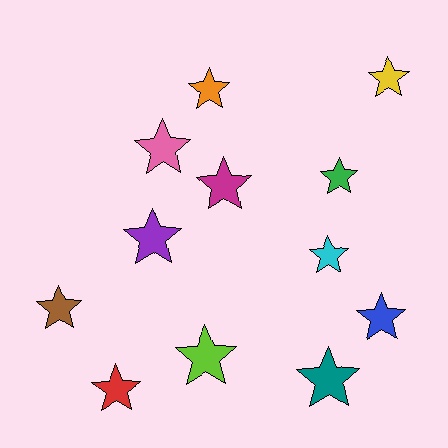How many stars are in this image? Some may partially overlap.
There are 12 stars.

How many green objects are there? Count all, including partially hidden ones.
There is 1 green object.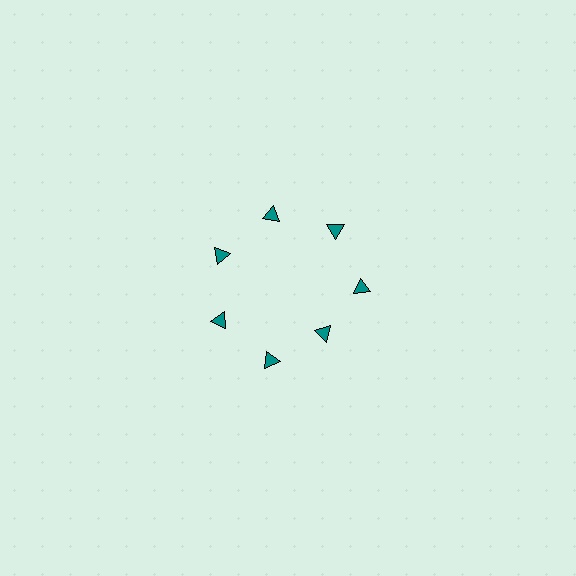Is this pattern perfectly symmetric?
No. The 7 teal triangles are arranged in a ring, but one element near the 5 o'clock position is pulled inward toward the center, breaking the 7-fold rotational symmetry.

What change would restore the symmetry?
The symmetry would be restored by moving it outward, back onto the ring so that all 7 triangles sit at equal angles and equal distance from the center.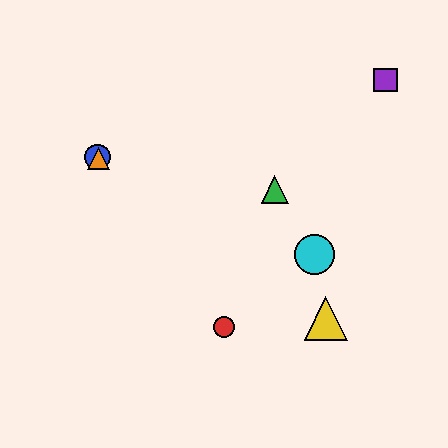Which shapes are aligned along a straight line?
The blue circle, the yellow triangle, the orange triangle are aligned along a straight line.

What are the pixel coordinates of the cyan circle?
The cyan circle is at (314, 254).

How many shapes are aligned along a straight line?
3 shapes (the blue circle, the yellow triangle, the orange triangle) are aligned along a straight line.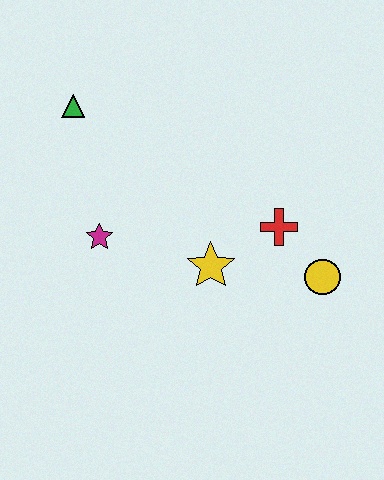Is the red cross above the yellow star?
Yes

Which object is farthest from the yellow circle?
The green triangle is farthest from the yellow circle.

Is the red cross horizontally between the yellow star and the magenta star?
No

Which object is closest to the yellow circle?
The red cross is closest to the yellow circle.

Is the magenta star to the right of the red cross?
No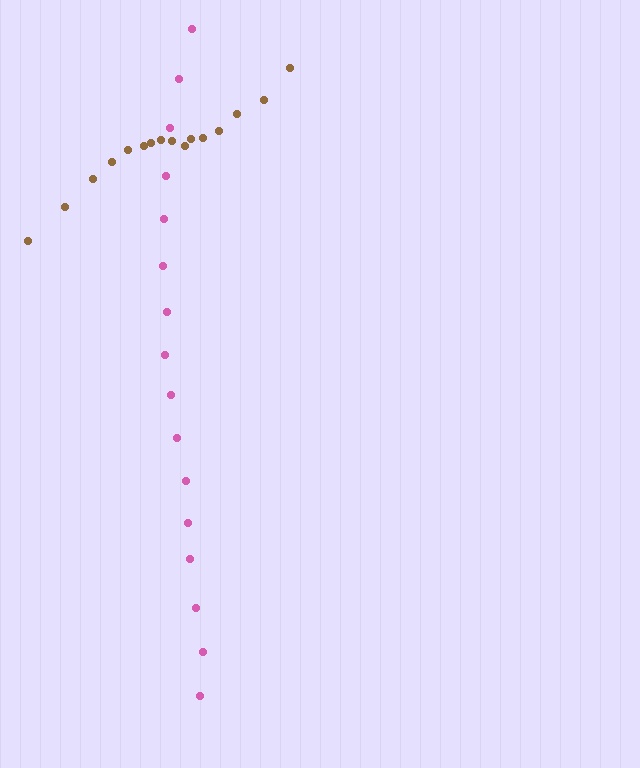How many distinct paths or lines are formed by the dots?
There are 2 distinct paths.